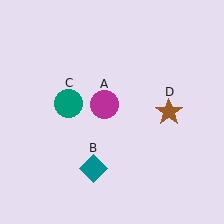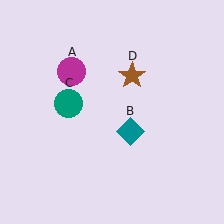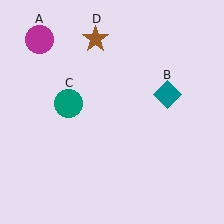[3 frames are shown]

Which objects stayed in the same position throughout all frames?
Teal circle (object C) remained stationary.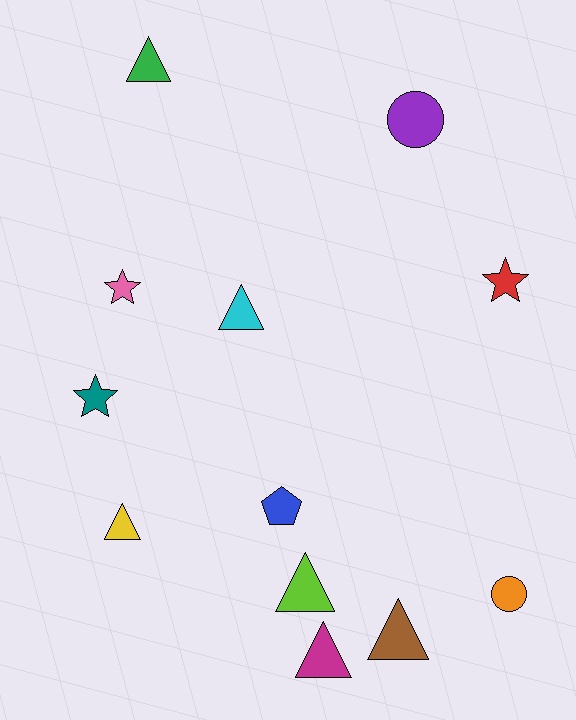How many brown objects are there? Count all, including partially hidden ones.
There is 1 brown object.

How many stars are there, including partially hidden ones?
There are 3 stars.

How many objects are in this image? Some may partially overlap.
There are 12 objects.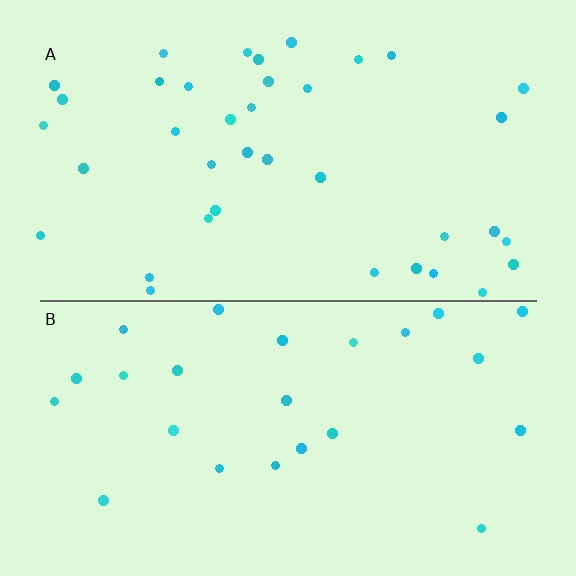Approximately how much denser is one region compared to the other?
Approximately 1.5× — region A over region B.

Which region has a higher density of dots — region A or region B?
A (the top).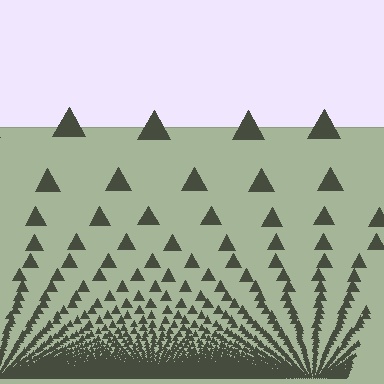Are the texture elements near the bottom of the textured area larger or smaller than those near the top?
Smaller. The gradient is inverted — elements near the bottom are smaller and denser.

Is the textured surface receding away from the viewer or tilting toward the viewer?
The surface appears to tilt toward the viewer. Texture elements get larger and sparser toward the top.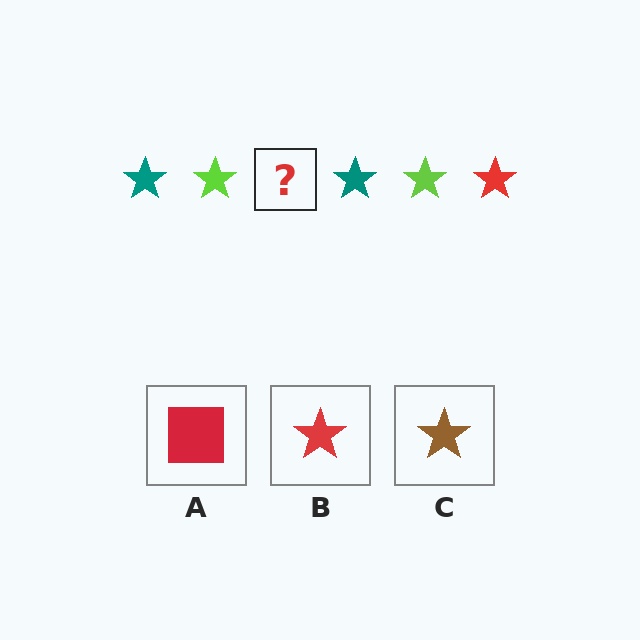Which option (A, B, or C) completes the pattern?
B.